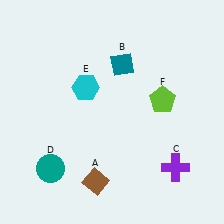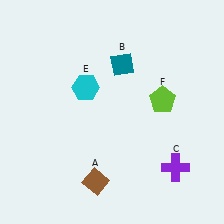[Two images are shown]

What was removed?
The teal circle (D) was removed in Image 2.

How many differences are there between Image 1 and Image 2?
There is 1 difference between the two images.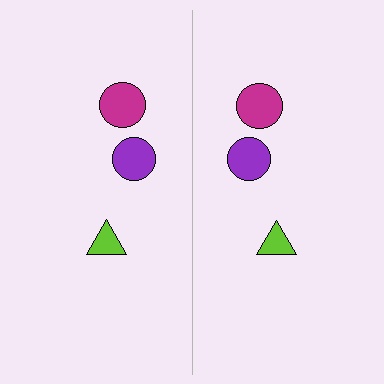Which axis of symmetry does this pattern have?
The pattern has a vertical axis of symmetry running through the center of the image.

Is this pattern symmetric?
Yes, this pattern has bilateral (reflection) symmetry.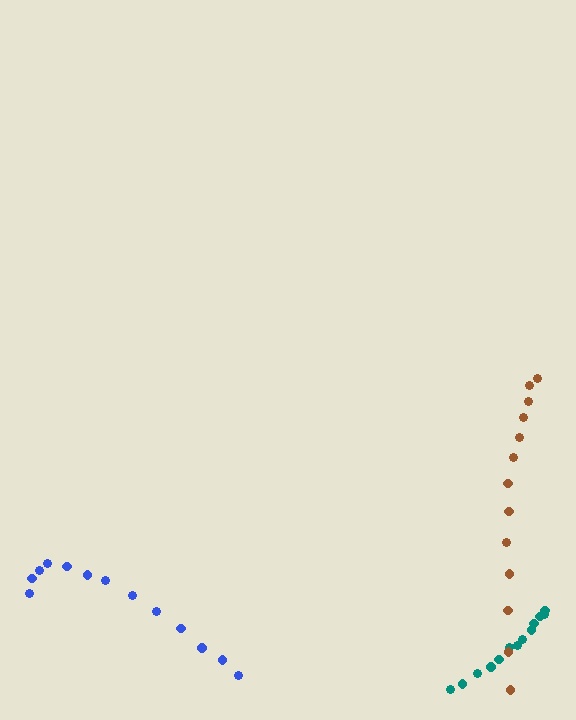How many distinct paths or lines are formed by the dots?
There are 3 distinct paths.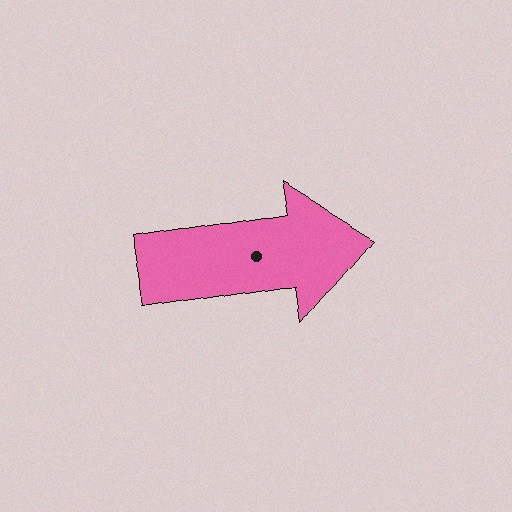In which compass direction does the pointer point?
East.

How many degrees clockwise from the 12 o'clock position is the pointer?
Approximately 81 degrees.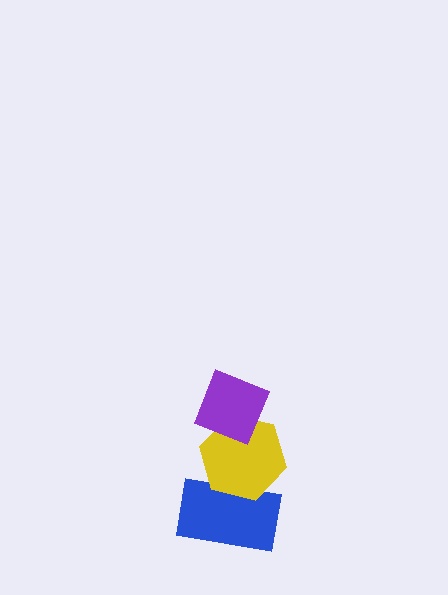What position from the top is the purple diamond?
The purple diamond is 1st from the top.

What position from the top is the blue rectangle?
The blue rectangle is 3rd from the top.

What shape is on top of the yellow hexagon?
The purple diamond is on top of the yellow hexagon.